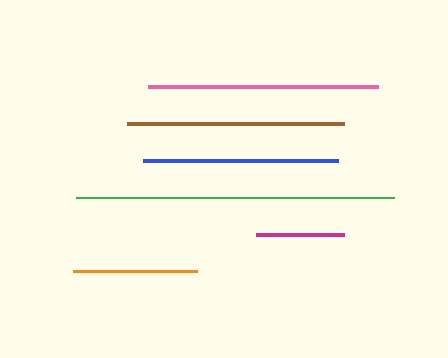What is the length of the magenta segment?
The magenta segment is approximately 88 pixels long.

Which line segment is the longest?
The green line is the longest at approximately 318 pixels.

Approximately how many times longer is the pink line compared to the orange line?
The pink line is approximately 1.9 times the length of the orange line.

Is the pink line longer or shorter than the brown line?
The pink line is longer than the brown line.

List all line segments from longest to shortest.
From longest to shortest: green, pink, brown, blue, orange, magenta.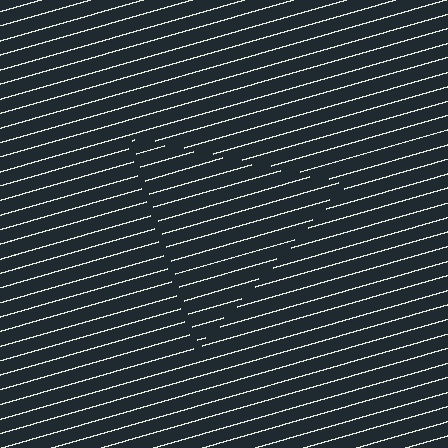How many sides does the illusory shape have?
3 sides — the line-ends trace a triangle.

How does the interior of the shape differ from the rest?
The interior of the shape contains the same grating, shifted by half a period — the contour is defined by the phase discontinuity where line-ends from the inner and outer gratings abut.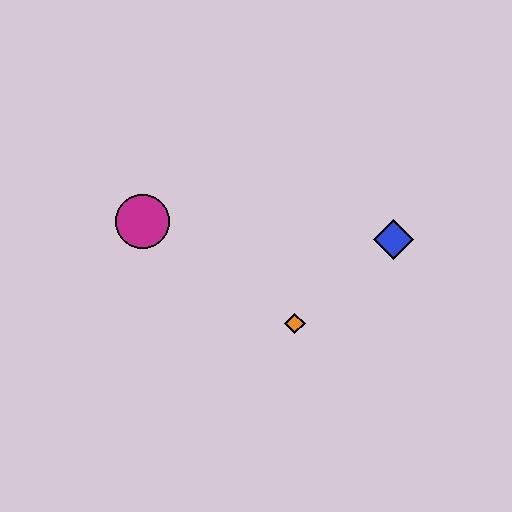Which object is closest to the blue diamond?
The orange diamond is closest to the blue diamond.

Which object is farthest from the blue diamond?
The magenta circle is farthest from the blue diamond.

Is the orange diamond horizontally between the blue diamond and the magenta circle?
Yes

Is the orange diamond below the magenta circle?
Yes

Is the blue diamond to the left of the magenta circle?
No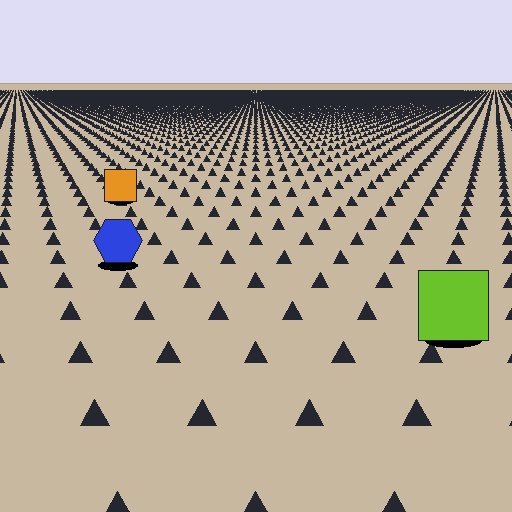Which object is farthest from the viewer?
The orange square is farthest from the viewer. It appears smaller and the ground texture around it is denser.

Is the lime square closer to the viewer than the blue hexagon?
Yes. The lime square is closer — you can tell from the texture gradient: the ground texture is coarser near it.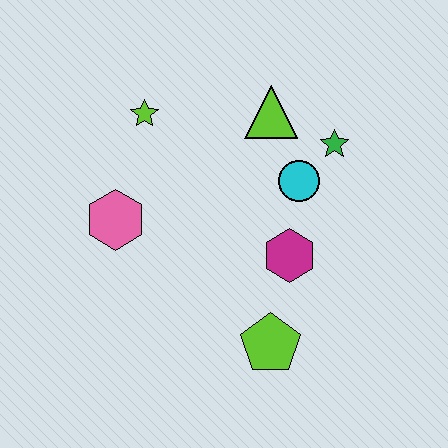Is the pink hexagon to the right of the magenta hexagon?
No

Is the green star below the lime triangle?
Yes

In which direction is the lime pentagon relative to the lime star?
The lime pentagon is below the lime star.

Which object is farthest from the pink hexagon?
The green star is farthest from the pink hexagon.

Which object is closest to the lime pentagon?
The magenta hexagon is closest to the lime pentagon.